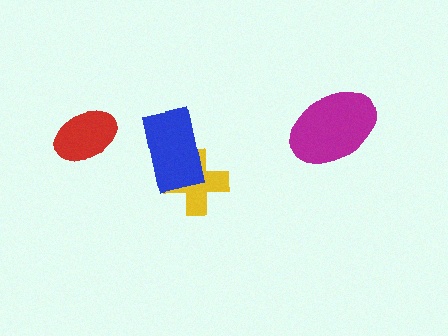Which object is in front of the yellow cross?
The blue rectangle is in front of the yellow cross.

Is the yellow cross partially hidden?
Yes, it is partially covered by another shape.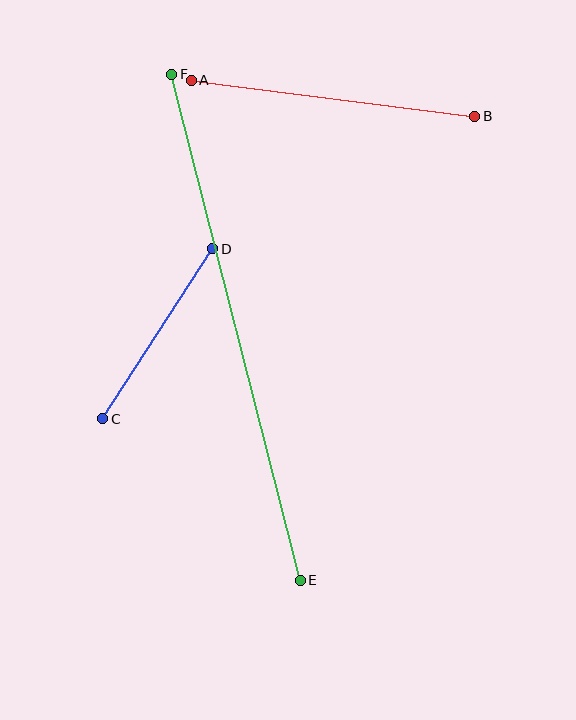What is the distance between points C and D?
The distance is approximately 203 pixels.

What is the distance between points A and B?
The distance is approximately 286 pixels.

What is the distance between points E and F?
The distance is approximately 522 pixels.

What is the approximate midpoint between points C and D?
The midpoint is at approximately (158, 334) pixels.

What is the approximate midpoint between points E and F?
The midpoint is at approximately (236, 327) pixels.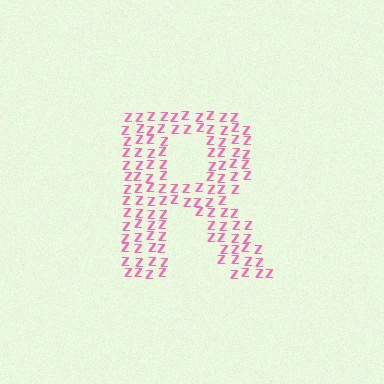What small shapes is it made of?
It is made of small letter Z's.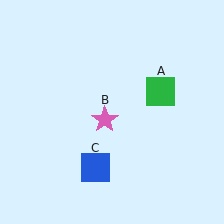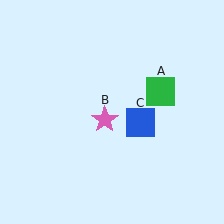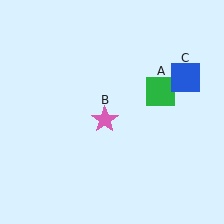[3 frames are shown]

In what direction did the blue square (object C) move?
The blue square (object C) moved up and to the right.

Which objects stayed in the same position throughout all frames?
Green square (object A) and pink star (object B) remained stationary.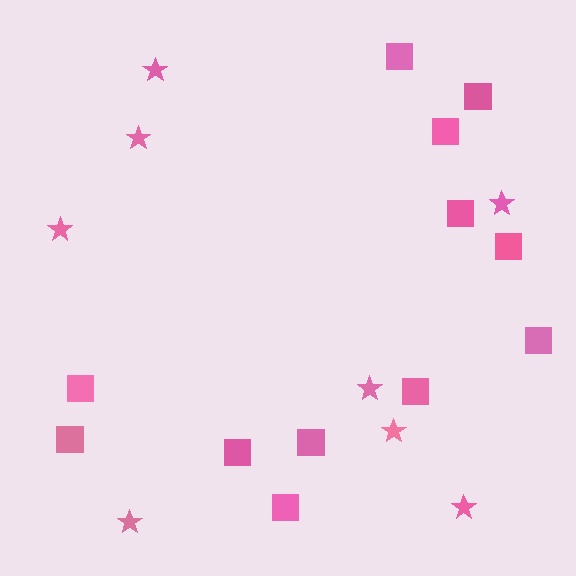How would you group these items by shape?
There are 2 groups: one group of squares (12) and one group of stars (8).